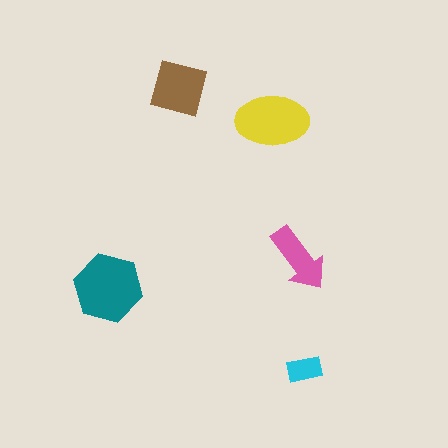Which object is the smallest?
The cyan rectangle.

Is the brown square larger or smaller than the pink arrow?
Larger.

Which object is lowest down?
The cyan rectangle is bottommost.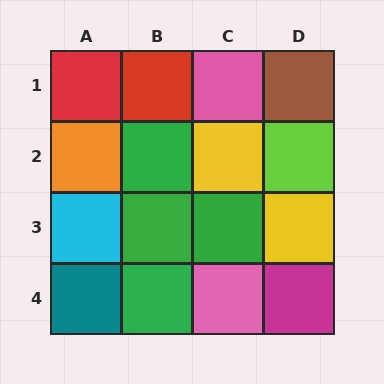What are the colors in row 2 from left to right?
Orange, green, yellow, lime.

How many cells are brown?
1 cell is brown.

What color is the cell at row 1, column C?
Pink.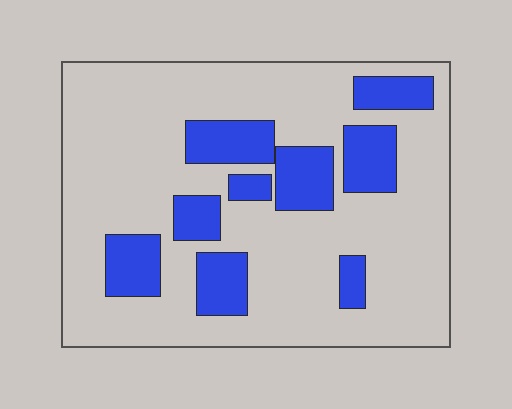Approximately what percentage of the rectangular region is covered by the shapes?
Approximately 25%.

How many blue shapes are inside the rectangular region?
9.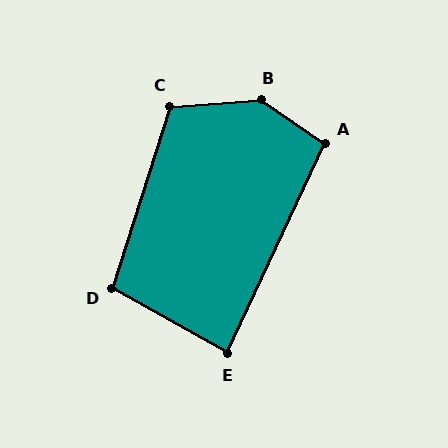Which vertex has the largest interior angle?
B, at approximately 142 degrees.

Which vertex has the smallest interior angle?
E, at approximately 86 degrees.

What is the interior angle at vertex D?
Approximately 102 degrees (obtuse).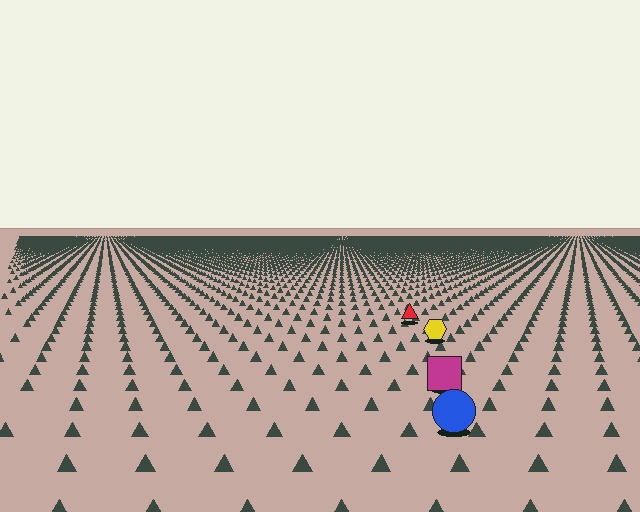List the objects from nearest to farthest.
From nearest to farthest: the blue circle, the magenta square, the yellow hexagon, the red triangle.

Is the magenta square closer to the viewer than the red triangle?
Yes. The magenta square is closer — you can tell from the texture gradient: the ground texture is coarser near it.